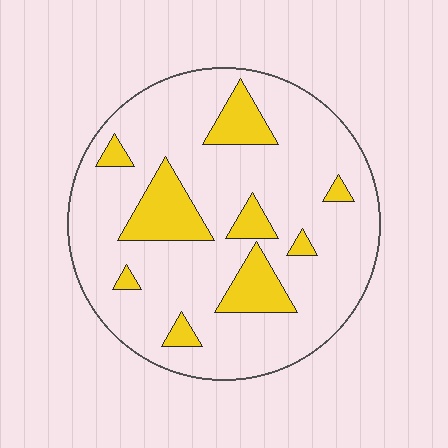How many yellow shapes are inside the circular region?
9.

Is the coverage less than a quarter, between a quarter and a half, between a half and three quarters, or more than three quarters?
Less than a quarter.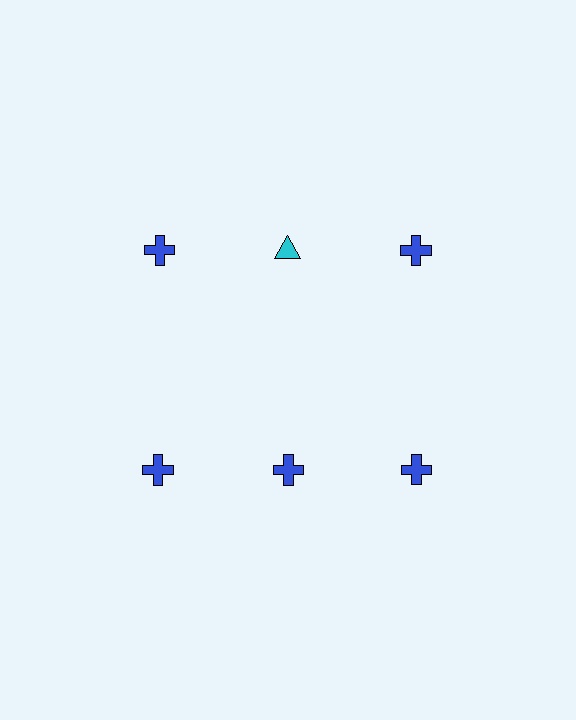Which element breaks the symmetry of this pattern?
The cyan triangle in the top row, second from left column breaks the symmetry. All other shapes are blue crosses.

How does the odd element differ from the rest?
It differs in both color (cyan instead of blue) and shape (triangle instead of cross).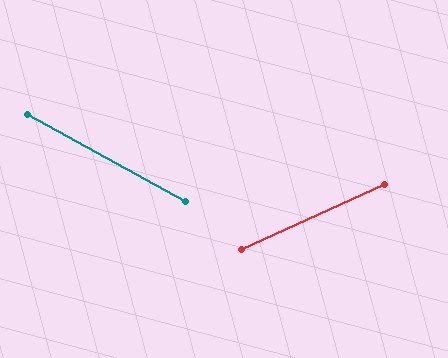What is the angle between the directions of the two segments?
Approximately 53 degrees.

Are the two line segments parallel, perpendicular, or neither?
Neither parallel nor perpendicular — they differ by about 53°.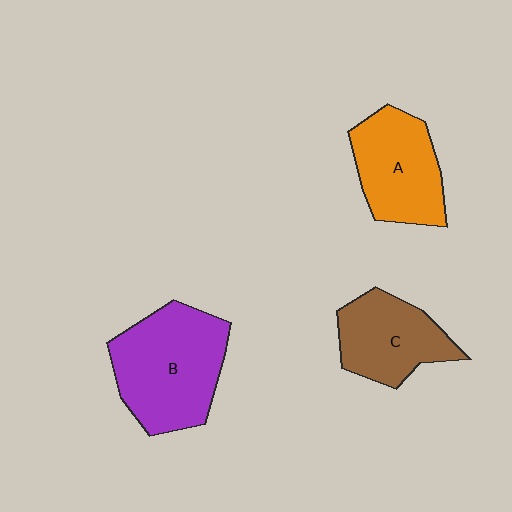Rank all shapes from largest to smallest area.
From largest to smallest: B (purple), A (orange), C (brown).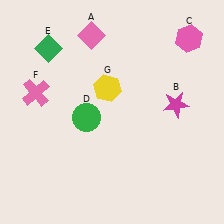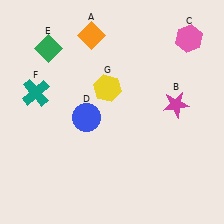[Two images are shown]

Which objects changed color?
A changed from pink to orange. D changed from green to blue. F changed from pink to teal.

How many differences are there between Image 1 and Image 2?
There are 3 differences between the two images.